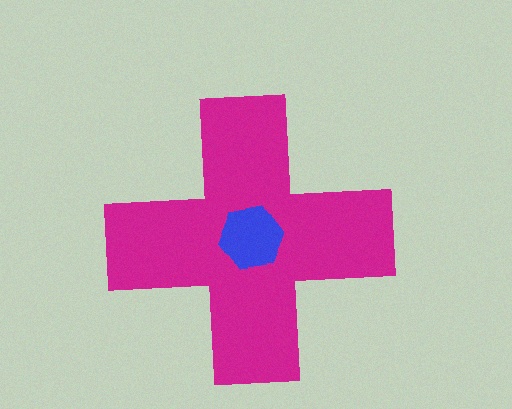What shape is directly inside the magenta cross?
The blue hexagon.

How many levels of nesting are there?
2.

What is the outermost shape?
The magenta cross.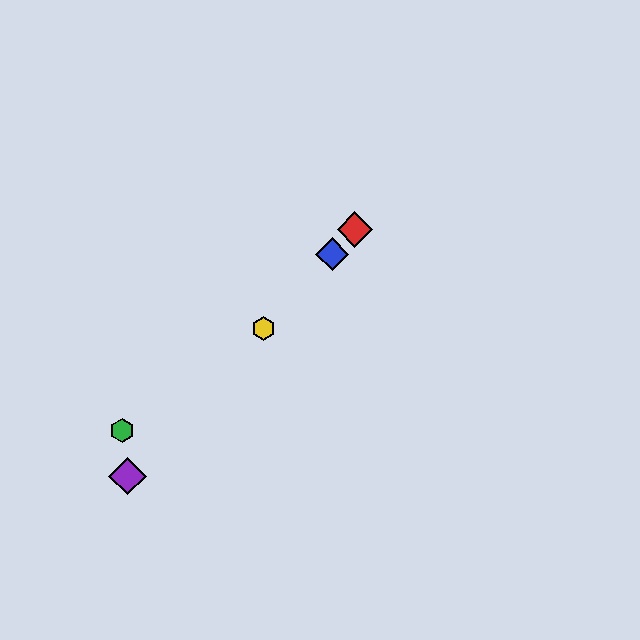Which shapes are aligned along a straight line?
The red diamond, the blue diamond, the yellow hexagon, the purple diamond are aligned along a straight line.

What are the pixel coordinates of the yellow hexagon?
The yellow hexagon is at (264, 328).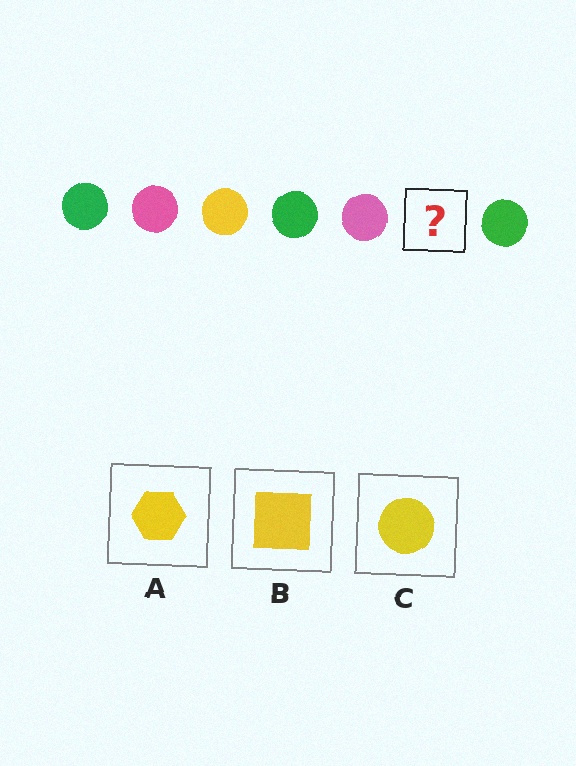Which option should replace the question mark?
Option C.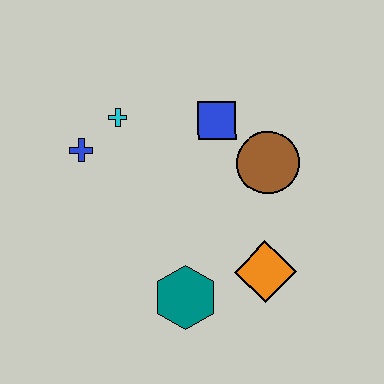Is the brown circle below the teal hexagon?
No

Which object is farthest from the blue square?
The teal hexagon is farthest from the blue square.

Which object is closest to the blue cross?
The cyan cross is closest to the blue cross.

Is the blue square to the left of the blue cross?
No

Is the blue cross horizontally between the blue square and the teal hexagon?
No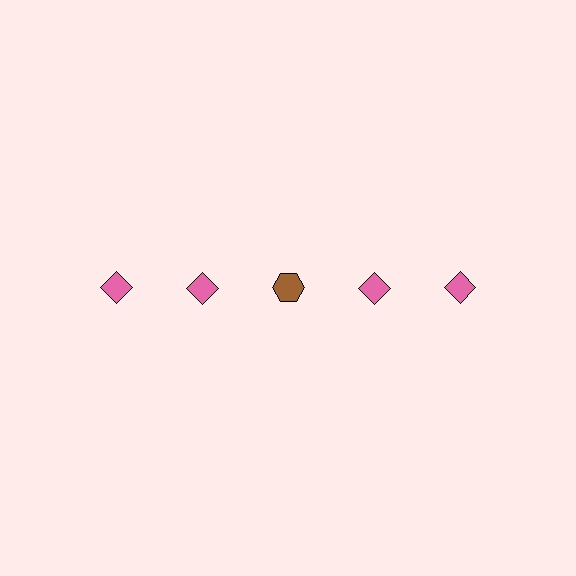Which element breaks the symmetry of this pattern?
The brown hexagon in the top row, center column breaks the symmetry. All other shapes are pink diamonds.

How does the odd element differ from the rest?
It differs in both color (brown instead of pink) and shape (hexagon instead of diamond).